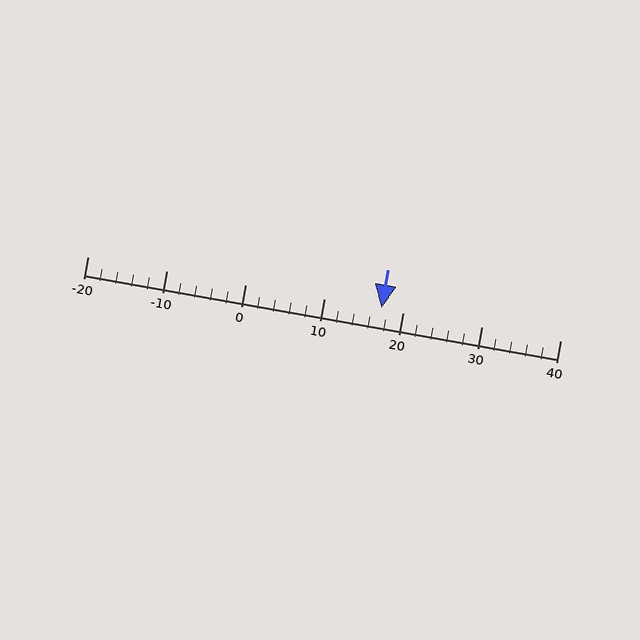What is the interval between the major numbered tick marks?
The major tick marks are spaced 10 units apart.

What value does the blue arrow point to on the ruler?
The blue arrow points to approximately 17.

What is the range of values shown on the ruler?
The ruler shows values from -20 to 40.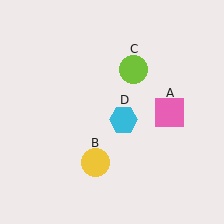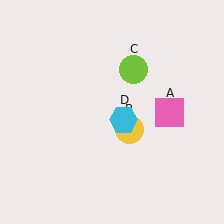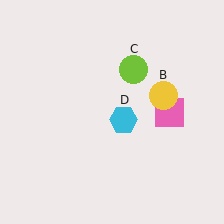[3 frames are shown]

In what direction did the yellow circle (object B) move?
The yellow circle (object B) moved up and to the right.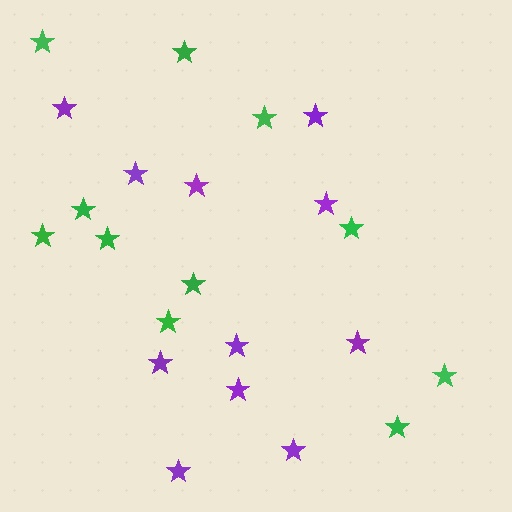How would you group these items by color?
There are 2 groups: one group of purple stars (11) and one group of green stars (11).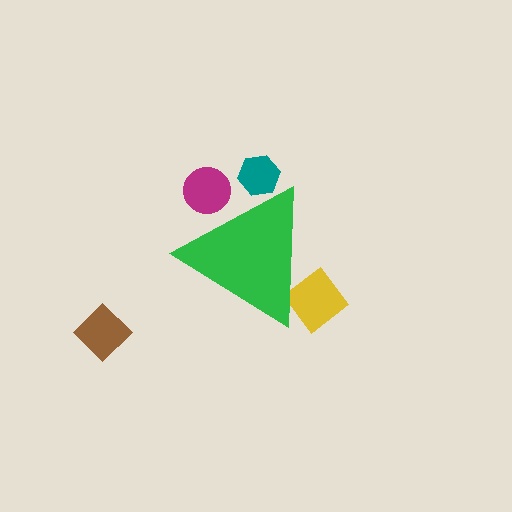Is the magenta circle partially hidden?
Yes, the magenta circle is partially hidden behind the green triangle.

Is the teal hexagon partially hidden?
Yes, the teal hexagon is partially hidden behind the green triangle.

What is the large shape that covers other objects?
A green triangle.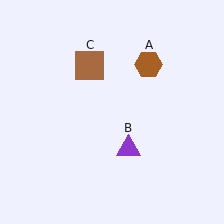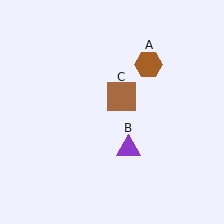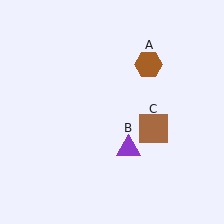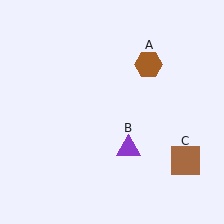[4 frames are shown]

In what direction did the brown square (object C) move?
The brown square (object C) moved down and to the right.